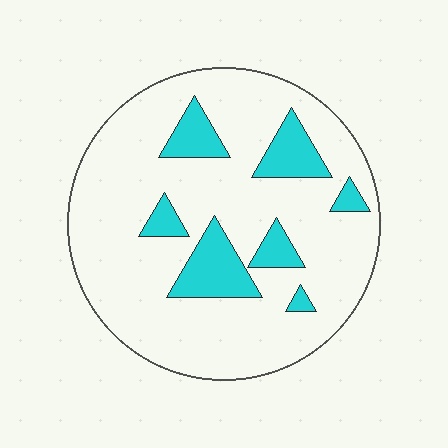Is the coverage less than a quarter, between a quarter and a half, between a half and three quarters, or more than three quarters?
Less than a quarter.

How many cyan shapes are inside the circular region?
7.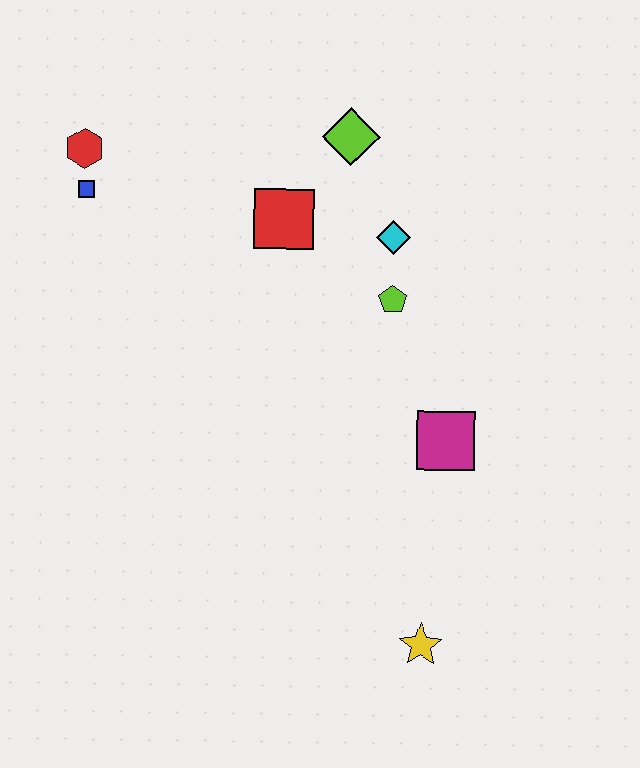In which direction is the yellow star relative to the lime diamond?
The yellow star is below the lime diamond.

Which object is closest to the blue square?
The red hexagon is closest to the blue square.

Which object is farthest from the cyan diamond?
The yellow star is farthest from the cyan diamond.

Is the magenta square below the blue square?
Yes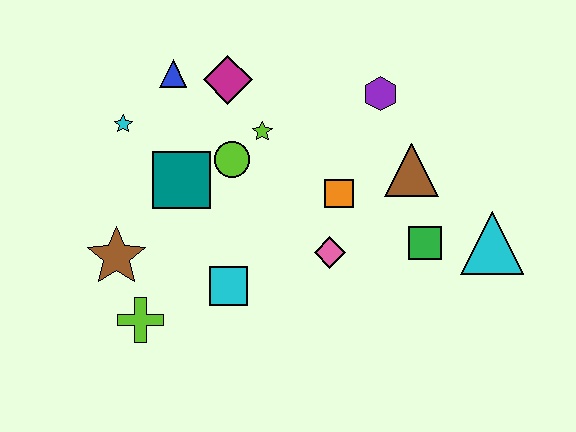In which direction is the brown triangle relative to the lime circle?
The brown triangle is to the right of the lime circle.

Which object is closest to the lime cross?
The brown star is closest to the lime cross.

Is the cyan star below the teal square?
No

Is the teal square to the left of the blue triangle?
No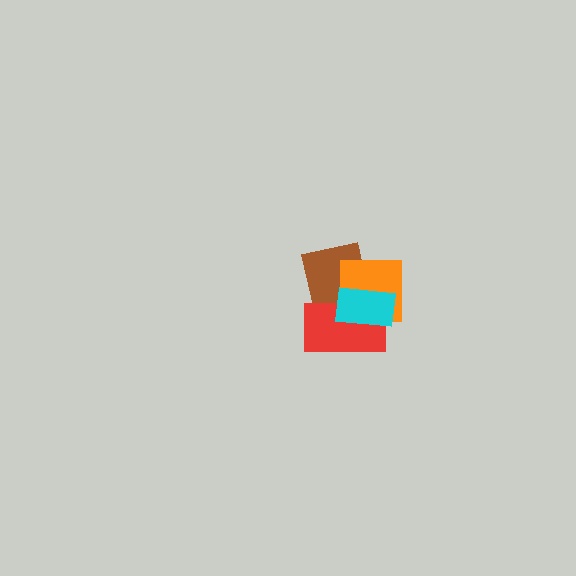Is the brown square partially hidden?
Yes, it is partially covered by another shape.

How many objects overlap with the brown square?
3 objects overlap with the brown square.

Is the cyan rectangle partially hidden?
No, no other shape covers it.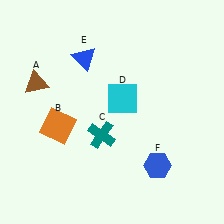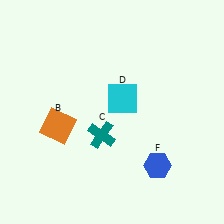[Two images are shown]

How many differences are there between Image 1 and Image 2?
There are 2 differences between the two images.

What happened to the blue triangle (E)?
The blue triangle (E) was removed in Image 2. It was in the top-left area of Image 1.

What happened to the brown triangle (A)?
The brown triangle (A) was removed in Image 2. It was in the top-left area of Image 1.